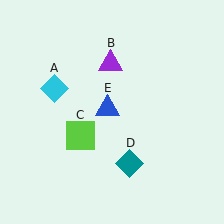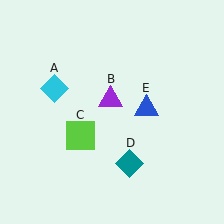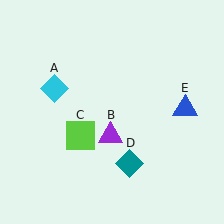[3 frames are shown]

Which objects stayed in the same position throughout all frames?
Cyan diamond (object A) and lime square (object C) and teal diamond (object D) remained stationary.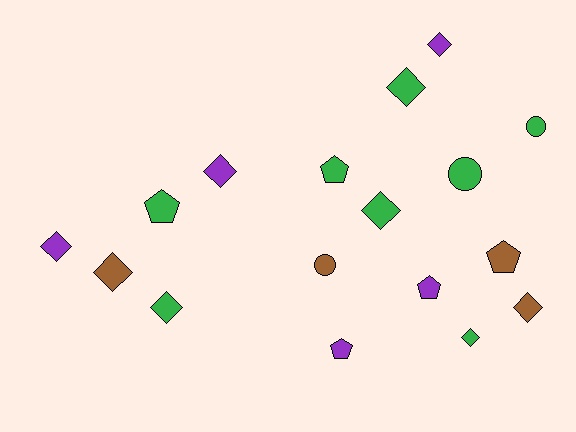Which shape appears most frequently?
Diamond, with 9 objects.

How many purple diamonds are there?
There are 3 purple diamonds.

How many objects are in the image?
There are 17 objects.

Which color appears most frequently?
Green, with 8 objects.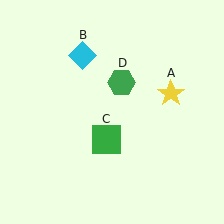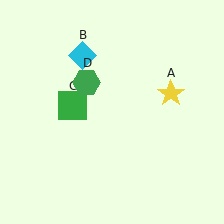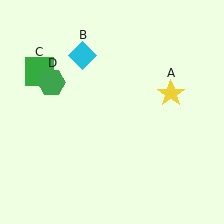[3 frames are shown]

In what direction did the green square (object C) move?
The green square (object C) moved up and to the left.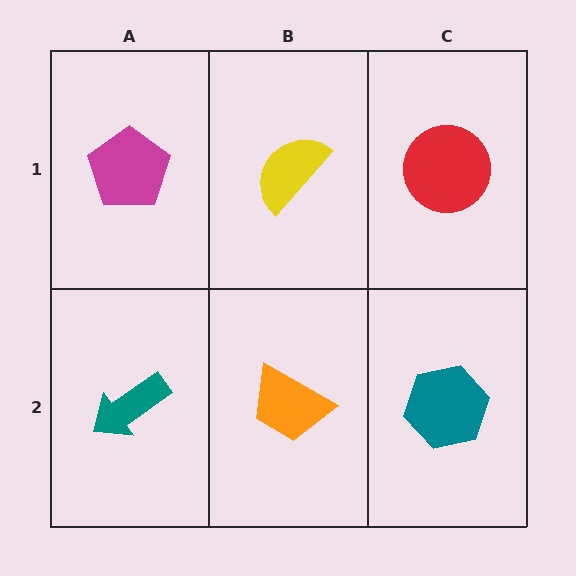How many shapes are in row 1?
3 shapes.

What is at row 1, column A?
A magenta pentagon.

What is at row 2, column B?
An orange trapezoid.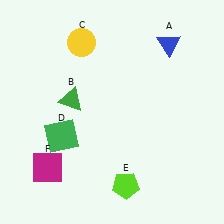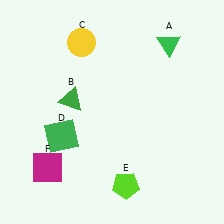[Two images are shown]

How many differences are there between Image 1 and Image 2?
There is 1 difference between the two images.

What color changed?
The triangle (A) changed from blue in Image 1 to green in Image 2.